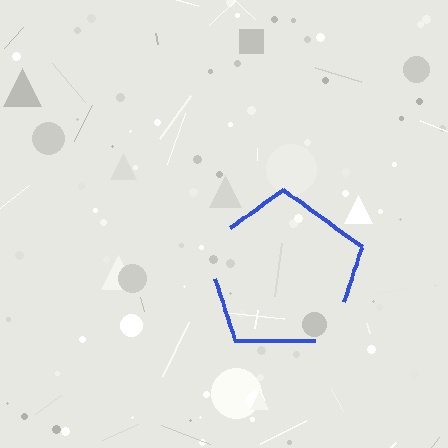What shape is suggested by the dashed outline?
The dashed outline suggests a pentagon.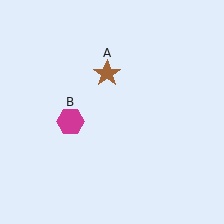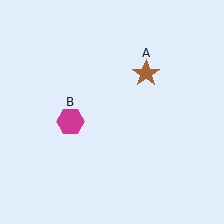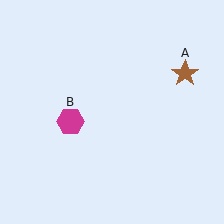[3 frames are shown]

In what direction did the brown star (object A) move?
The brown star (object A) moved right.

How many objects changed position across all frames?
1 object changed position: brown star (object A).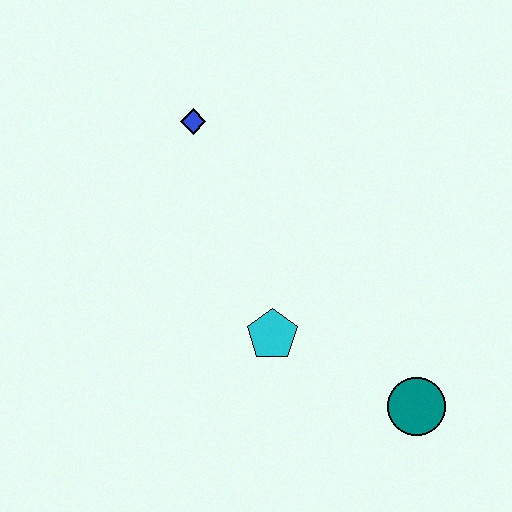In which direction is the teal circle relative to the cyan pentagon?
The teal circle is to the right of the cyan pentagon.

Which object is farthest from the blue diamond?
The teal circle is farthest from the blue diamond.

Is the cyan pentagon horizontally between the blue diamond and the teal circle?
Yes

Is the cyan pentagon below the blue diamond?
Yes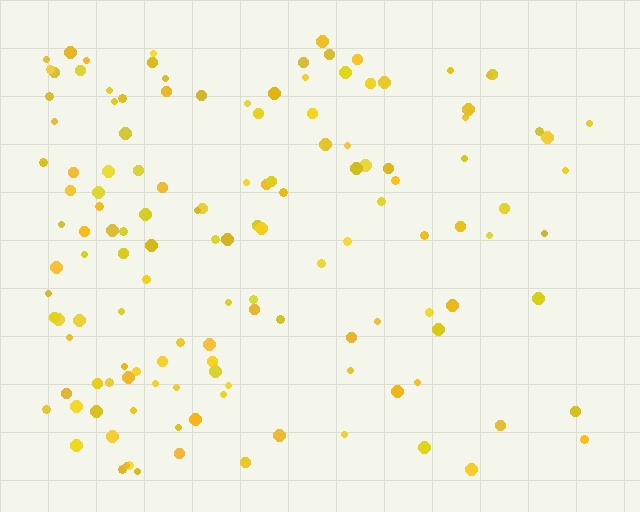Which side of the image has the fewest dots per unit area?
The right.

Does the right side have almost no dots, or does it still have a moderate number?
Still a moderate number, just noticeably fewer than the left.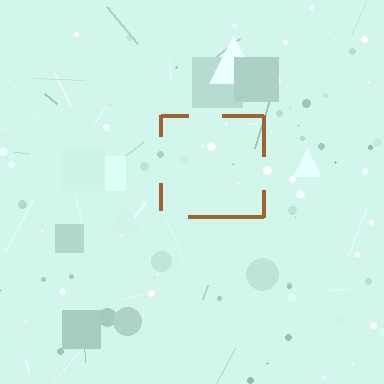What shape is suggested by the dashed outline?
The dashed outline suggests a square.